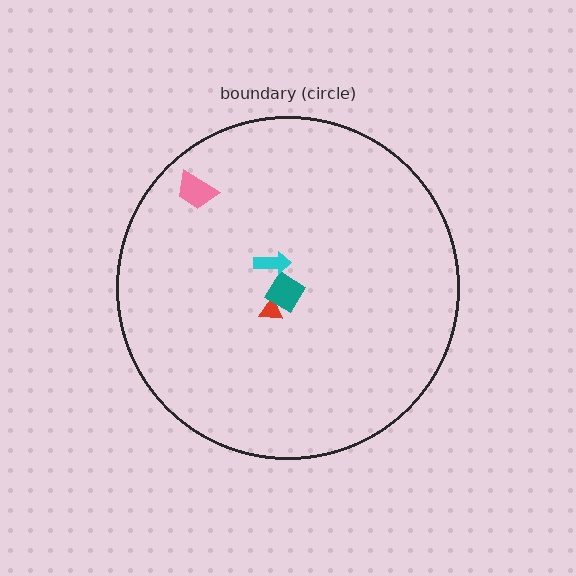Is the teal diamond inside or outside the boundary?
Inside.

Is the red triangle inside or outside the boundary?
Inside.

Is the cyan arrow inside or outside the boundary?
Inside.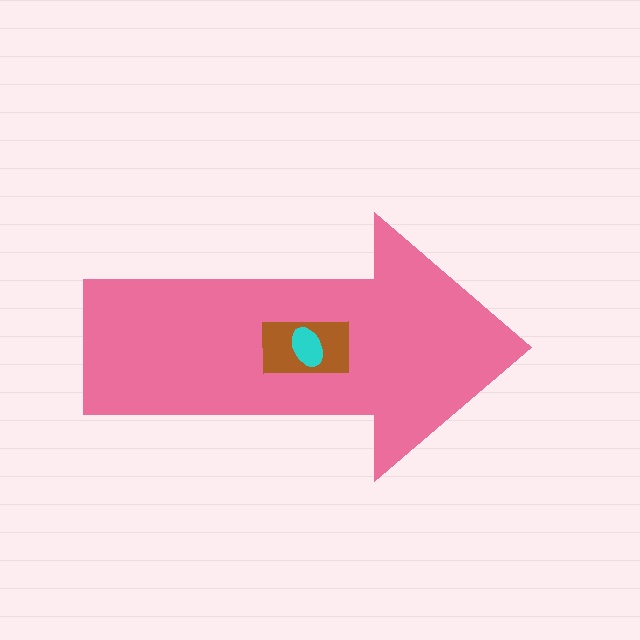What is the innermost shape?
The cyan ellipse.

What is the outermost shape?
The pink arrow.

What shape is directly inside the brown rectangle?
The cyan ellipse.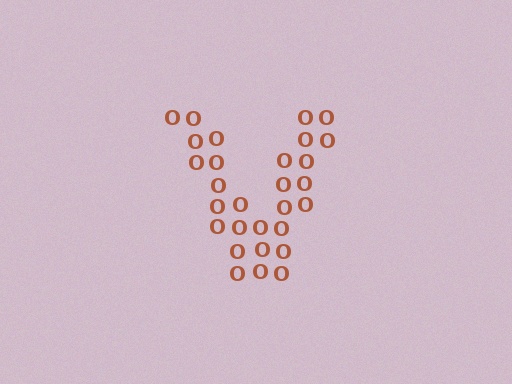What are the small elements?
The small elements are letter O's.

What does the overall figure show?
The overall figure shows the letter V.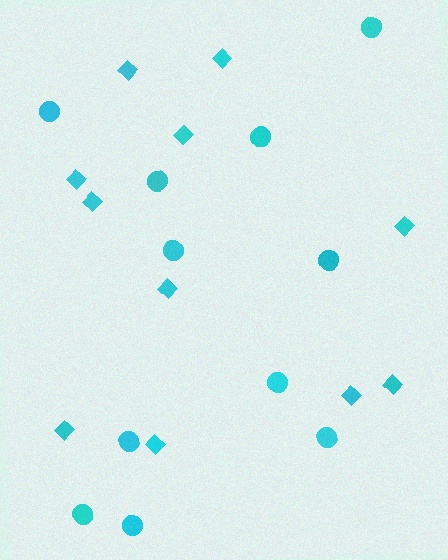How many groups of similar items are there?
There are 2 groups: one group of diamonds (11) and one group of circles (11).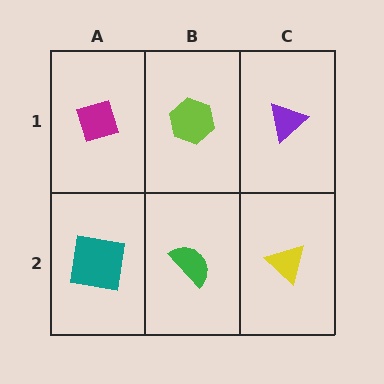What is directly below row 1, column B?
A green semicircle.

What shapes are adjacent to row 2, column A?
A magenta diamond (row 1, column A), a green semicircle (row 2, column B).